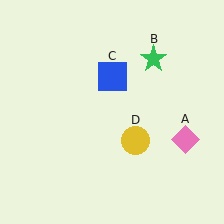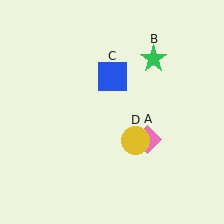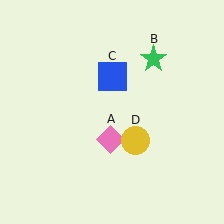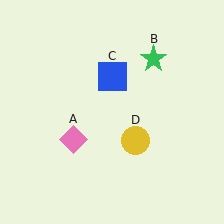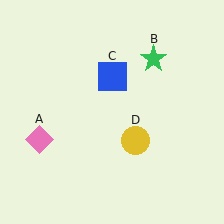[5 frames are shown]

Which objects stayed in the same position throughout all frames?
Green star (object B) and blue square (object C) and yellow circle (object D) remained stationary.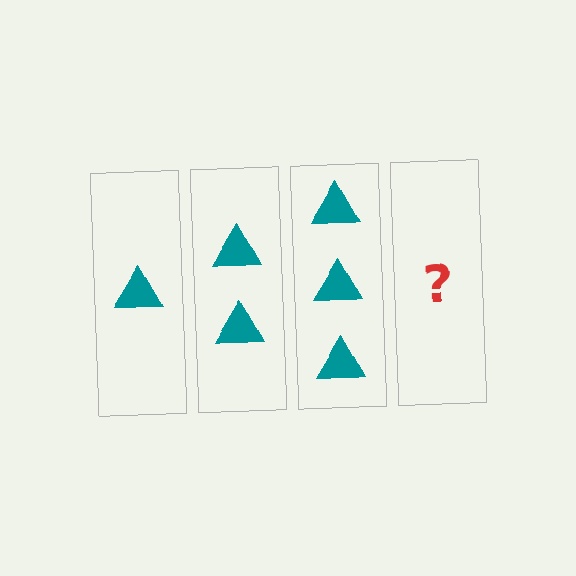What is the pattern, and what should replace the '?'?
The pattern is that each step adds one more triangle. The '?' should be 4 triangles.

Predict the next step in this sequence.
The next step is 4 triangles.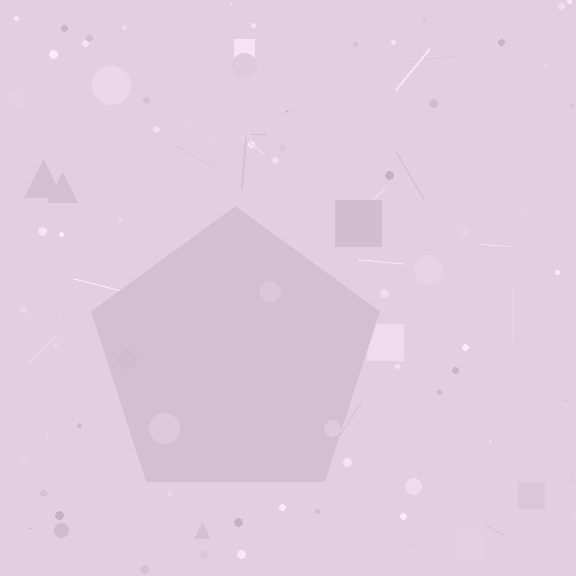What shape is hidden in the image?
A pentagon is hidden in the image.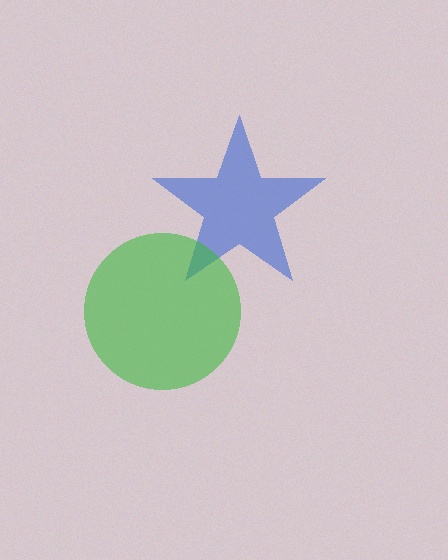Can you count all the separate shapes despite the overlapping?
Yes, there are 2 separate shapes.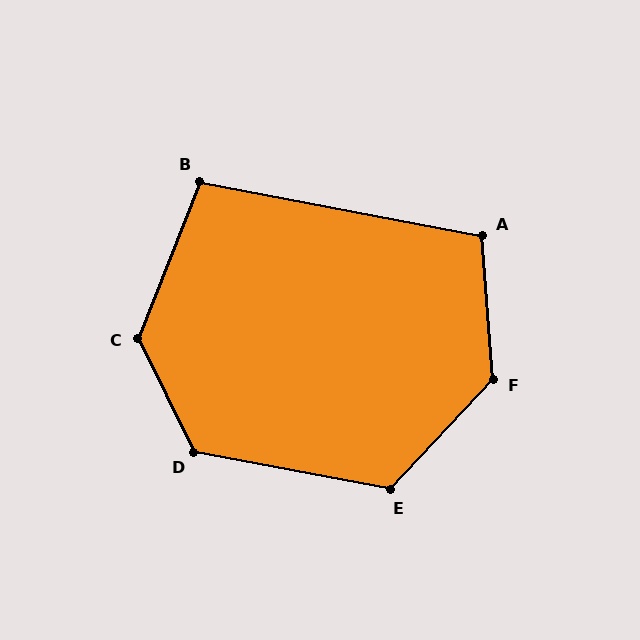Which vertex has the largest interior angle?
F, at approximately 133 degrees.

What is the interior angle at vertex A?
Approximately 105 degrees (obtuse).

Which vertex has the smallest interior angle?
B, at approximately 101 degrees.